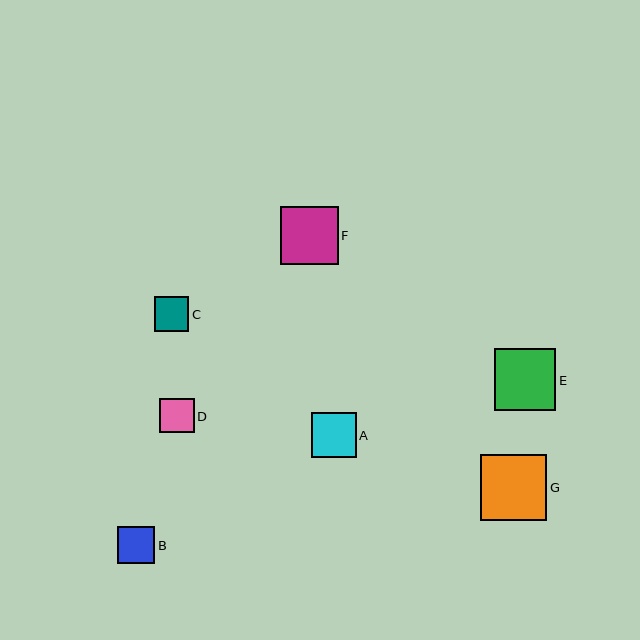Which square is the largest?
Square G is the largest with a size of approximately 66 pixels.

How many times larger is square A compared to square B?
Square A is approximately 1.2 times the size of square B.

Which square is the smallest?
Square D is the smallest with a size of approximately 34 pixels.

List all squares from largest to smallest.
From largest to smallest: G, E, F, A, B, C, D.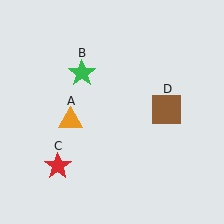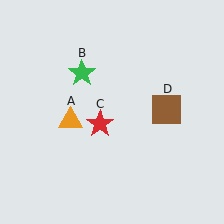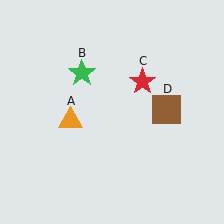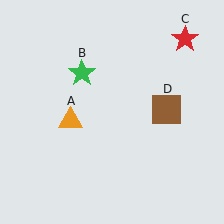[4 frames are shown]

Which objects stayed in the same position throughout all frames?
Orange triangle (object A) and green star (object B) and brown square (object D) remained stationary.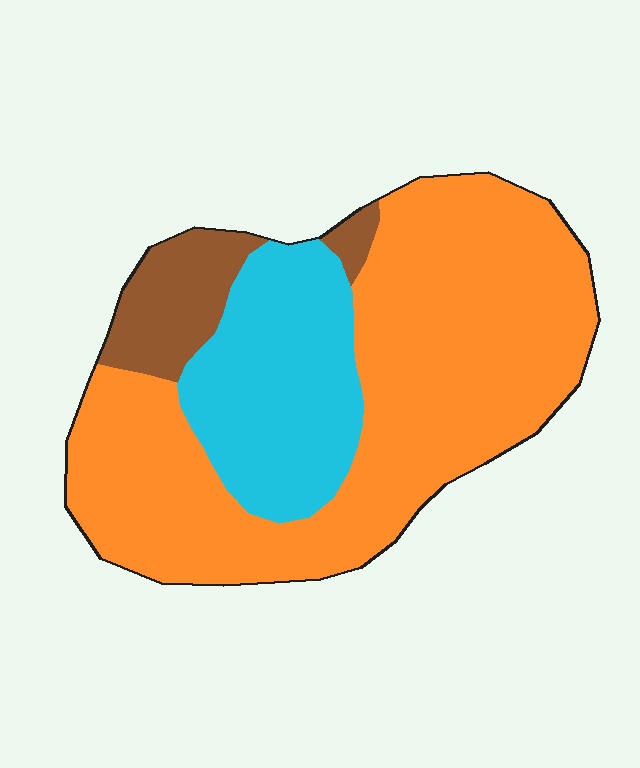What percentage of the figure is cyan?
Cyan takes up about one quarter (1/4) of the figure.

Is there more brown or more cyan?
Cyan.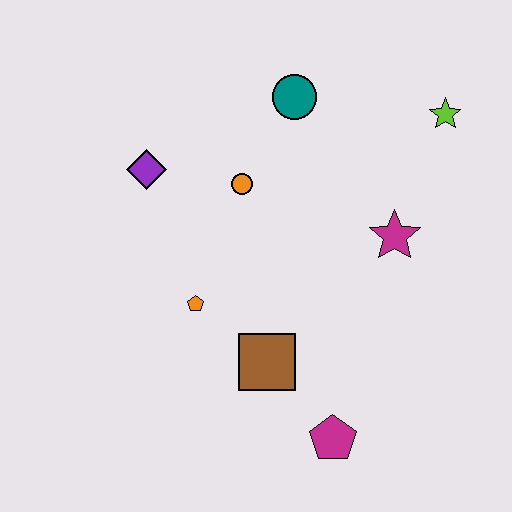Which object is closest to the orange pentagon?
The brown square is closest to the orange pentagon.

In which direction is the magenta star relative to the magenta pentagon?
The magenta star is above the magenta pentagon.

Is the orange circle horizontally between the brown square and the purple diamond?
Yes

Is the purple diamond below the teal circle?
Yes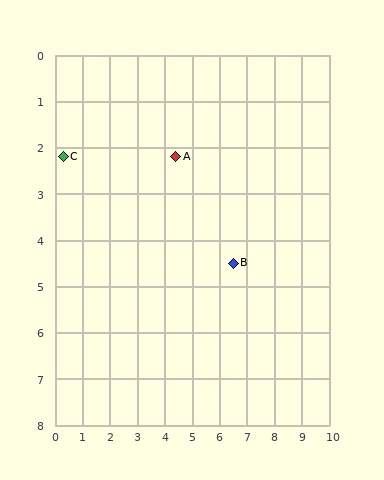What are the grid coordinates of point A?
Point A is at approximately (4.4, 2.2).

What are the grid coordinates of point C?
Point C is at approximately (0.3, 2.2).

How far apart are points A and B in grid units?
Points A and B are about 3.1 grid units apart.